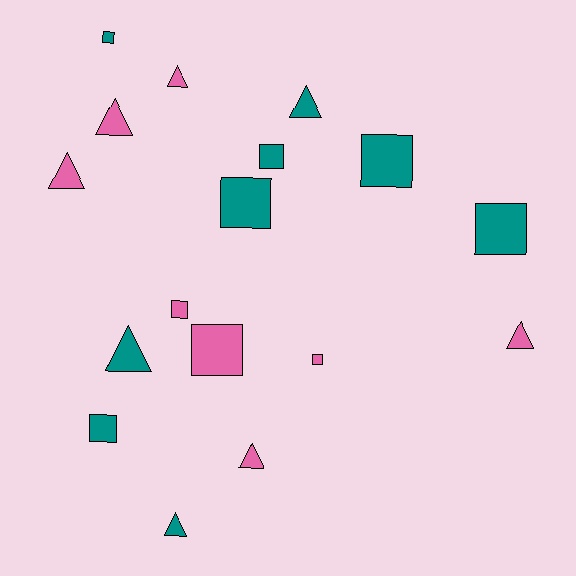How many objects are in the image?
There are 17 objects.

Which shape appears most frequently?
Square, with 9 objects.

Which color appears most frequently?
Teal, with 9 objects.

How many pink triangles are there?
There are 5 pink triangles.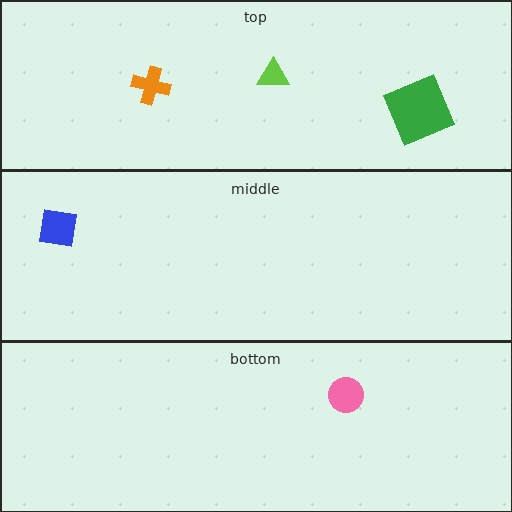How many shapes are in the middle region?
1.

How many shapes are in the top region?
3.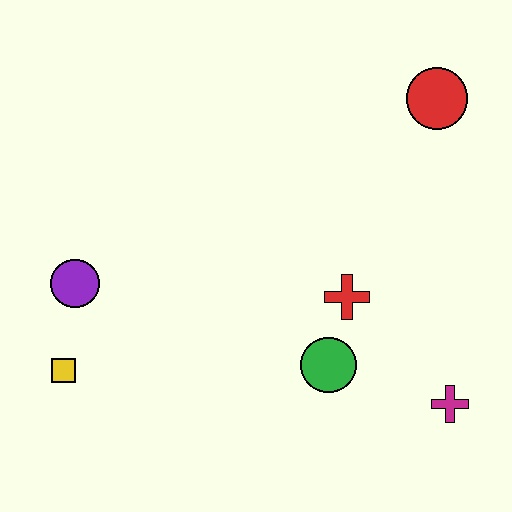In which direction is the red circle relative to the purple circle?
The red circle is to the right of the purple circle.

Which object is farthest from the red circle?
The yellow square is farthest from the red circle.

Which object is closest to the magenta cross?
The green circle is closest to the magenta cross.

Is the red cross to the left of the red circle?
Yes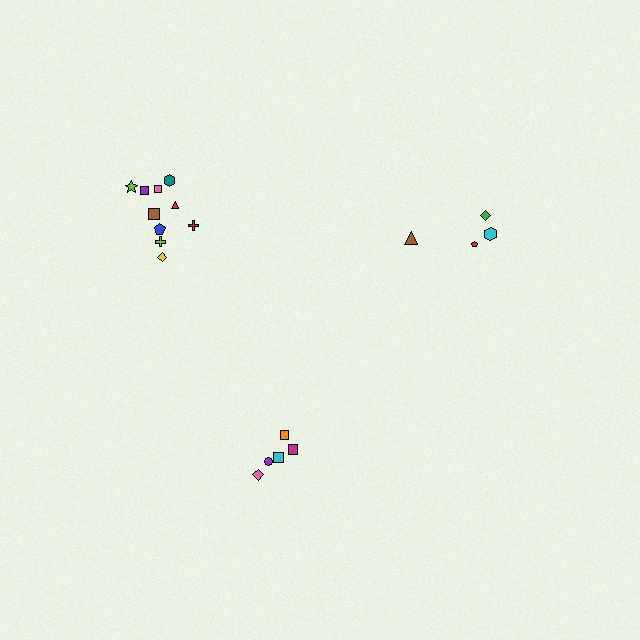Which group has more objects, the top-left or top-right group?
The top-left group.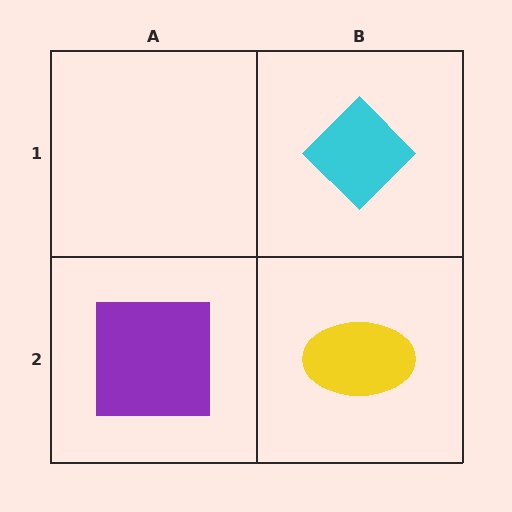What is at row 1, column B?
A cyan diamond.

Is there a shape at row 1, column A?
No, that cell is empty.